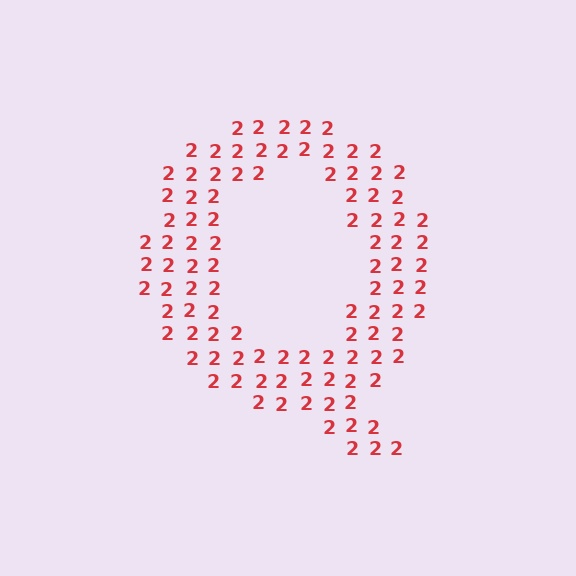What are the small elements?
The small elements are digit 2's.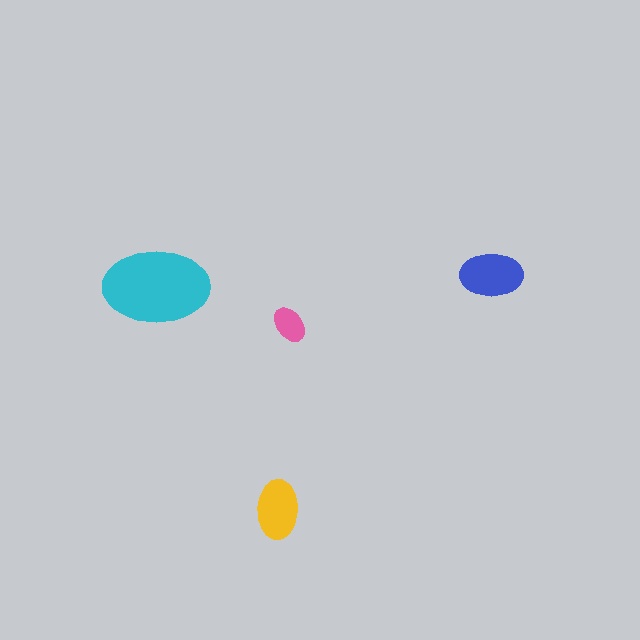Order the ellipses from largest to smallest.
the cyan one, the blue one, the yellow one, the pink one.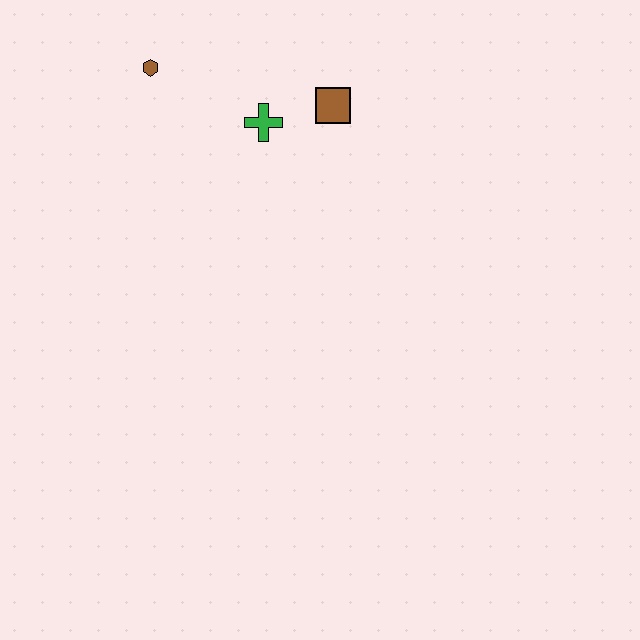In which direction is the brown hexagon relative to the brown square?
The brown hexagon is to the left of the brown square.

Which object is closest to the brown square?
The green cross is closest to the brown square.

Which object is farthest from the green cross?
The brown hexagon is farthest from the green cross.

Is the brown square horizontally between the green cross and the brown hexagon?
No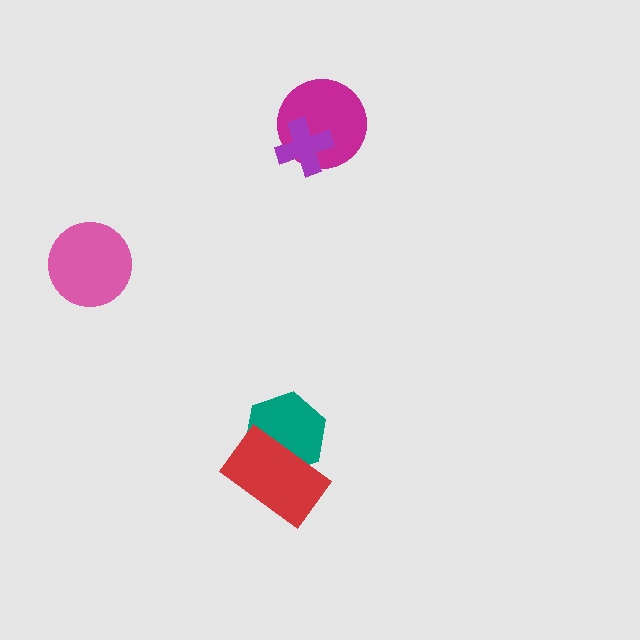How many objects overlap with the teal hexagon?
1 object overlaps with the teal hexagon.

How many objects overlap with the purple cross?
1 object overlaps with the purple cross.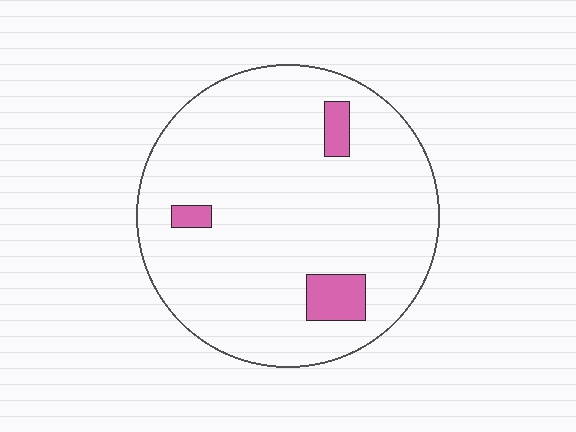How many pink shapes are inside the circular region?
3.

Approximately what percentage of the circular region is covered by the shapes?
Approximately 5%.